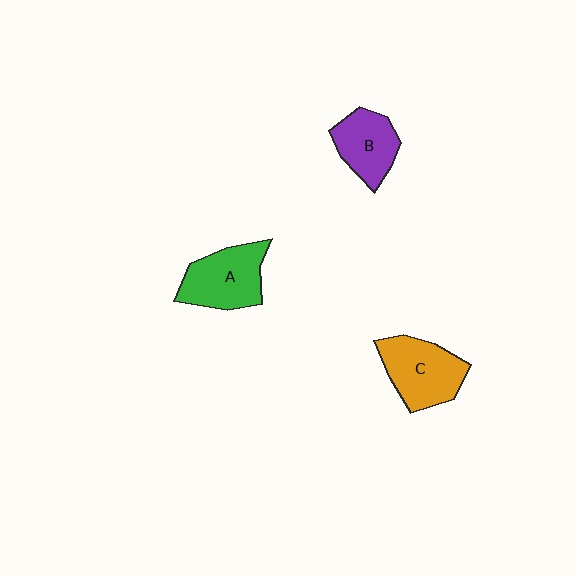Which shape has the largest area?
Shape C (orange).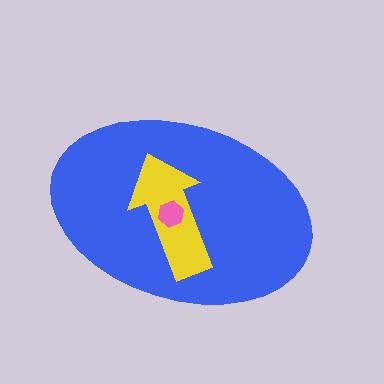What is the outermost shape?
The blue ellipse.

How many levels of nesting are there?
3.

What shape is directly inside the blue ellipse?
The yellow arrow.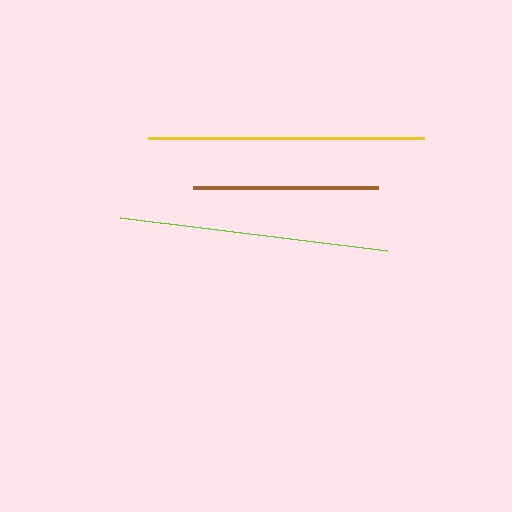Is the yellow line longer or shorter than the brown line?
The yellow line is longer than the brown line.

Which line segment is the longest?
The yellow line is the longest at approximately 276 pixels.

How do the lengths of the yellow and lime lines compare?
The yellow and lime lines are approximately the same length.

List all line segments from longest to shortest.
From longest to shortest: yellow, lime, brown.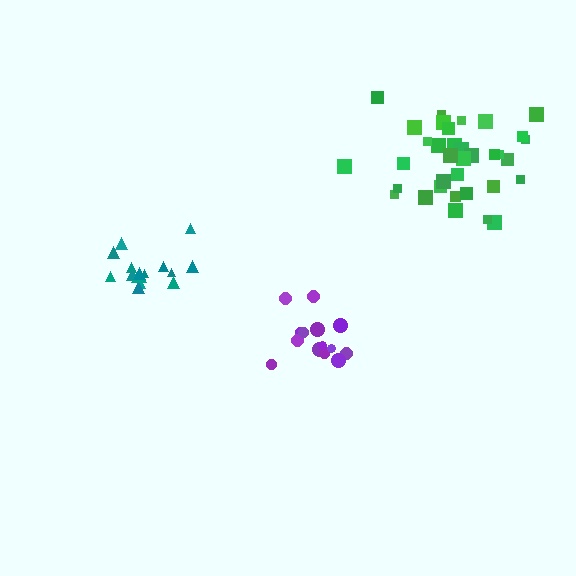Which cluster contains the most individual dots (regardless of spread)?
Green (35).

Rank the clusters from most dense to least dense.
purple, teal, green.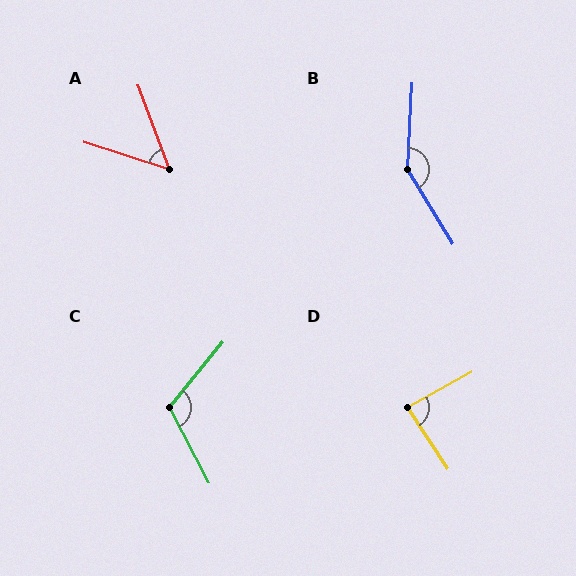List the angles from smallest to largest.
A (52°), D (86°), C (113°), B (146°).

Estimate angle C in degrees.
Approximately 113 degrees.